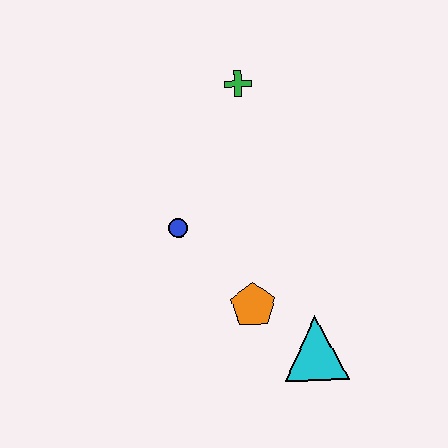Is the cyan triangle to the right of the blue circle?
Yes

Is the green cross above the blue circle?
Yes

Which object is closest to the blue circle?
The orange pentagon is closest to the blue circle.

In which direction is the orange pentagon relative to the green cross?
The orange pentagon is below the green cross.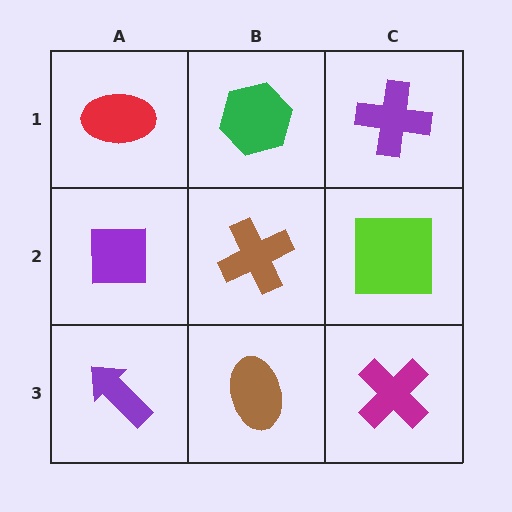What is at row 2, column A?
A purple square.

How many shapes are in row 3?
3 shapes.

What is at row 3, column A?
A purple arrow.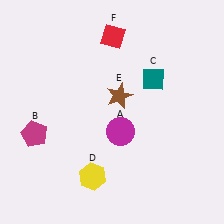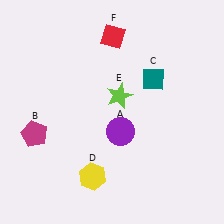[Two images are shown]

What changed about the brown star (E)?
In Image 1, E is brown. In Image 2, it changed to lime.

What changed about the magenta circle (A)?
In Image 1, A is magenta. In Image 2, it changed to purple.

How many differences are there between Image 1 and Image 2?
There are 2 differences between the two images.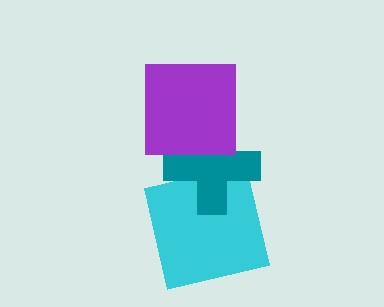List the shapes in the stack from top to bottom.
From top to bottom: the purple square, the teal cross, the cyan square.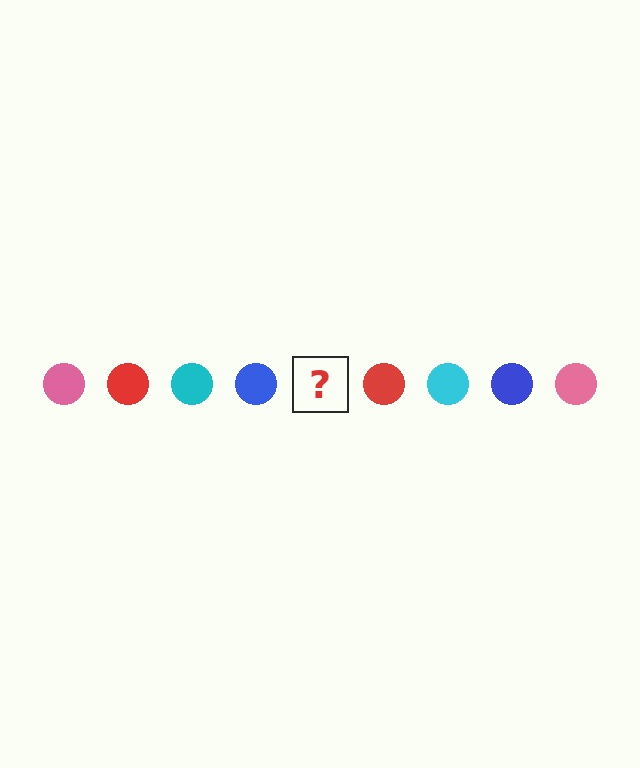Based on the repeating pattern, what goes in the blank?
The blank should be a pink circle.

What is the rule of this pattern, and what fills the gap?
The rule is that the pattern cycles through pink, red, cyan, blue circles. The gap should be filled with a pink circle.